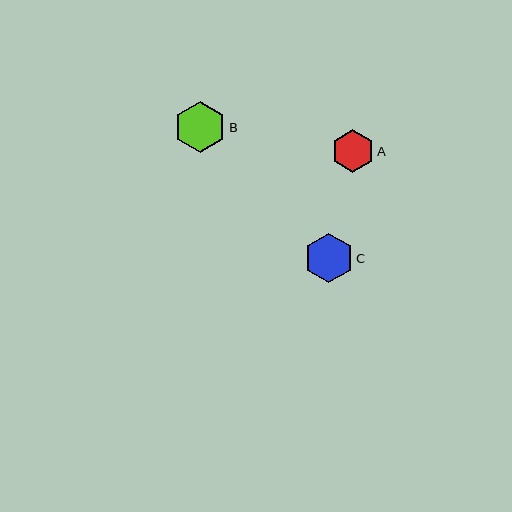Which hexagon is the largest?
Hexagon B is the largest with a size of approximately 51 pixels.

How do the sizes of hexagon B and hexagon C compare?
Hexagon B and hexagon C are approximately the same size.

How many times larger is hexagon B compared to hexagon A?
Hexagon B is approximately 1.2 times the size of hexagon A.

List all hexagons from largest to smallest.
From largest to smallest: B, C, A.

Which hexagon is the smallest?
Hexagon A is the smallest with a size of approximately 43 pixels.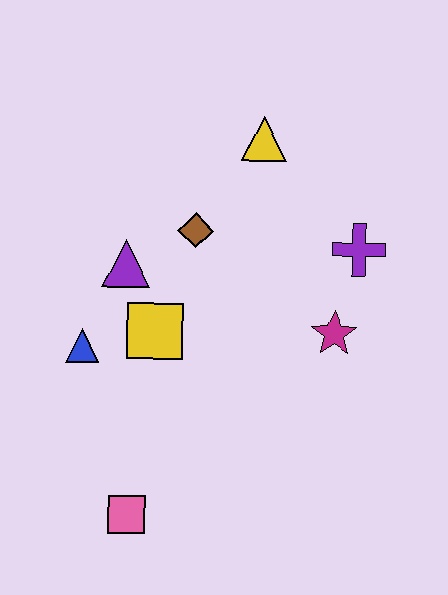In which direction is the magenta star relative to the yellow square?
The magenta star is to the right of the yellow square.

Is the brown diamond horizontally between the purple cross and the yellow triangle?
No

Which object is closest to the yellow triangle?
The brown diamond is closest to the yellow triangle.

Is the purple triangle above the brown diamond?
No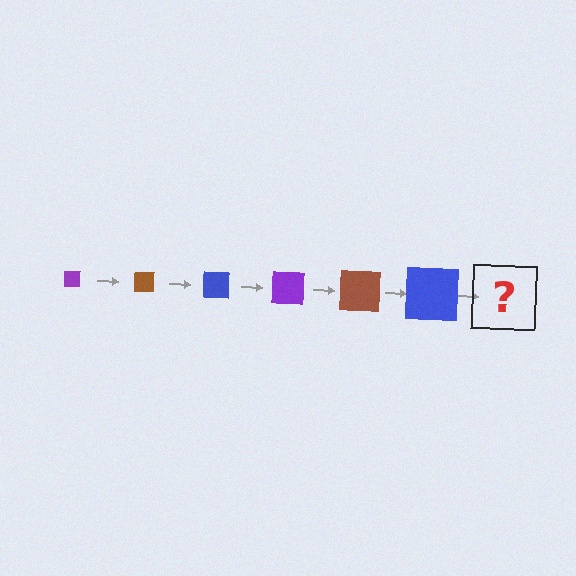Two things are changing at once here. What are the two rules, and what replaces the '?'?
The two rules are that the square grows larger each step and the color cycles through purple, brown, and blue. The '?' should be a purple square, larger than the previous one.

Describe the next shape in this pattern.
It should be a purple square, larger than the previous one.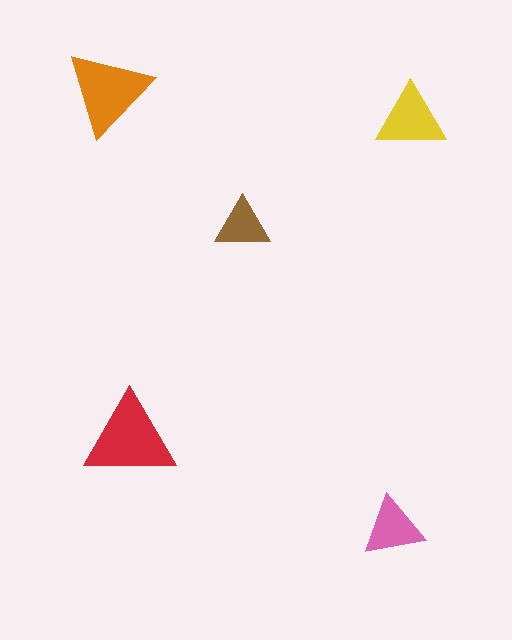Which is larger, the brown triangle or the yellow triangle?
The yellow one.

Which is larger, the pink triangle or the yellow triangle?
The yellow one.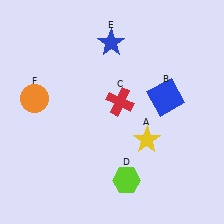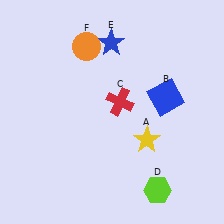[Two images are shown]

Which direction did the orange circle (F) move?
The orange circle (F) moved up.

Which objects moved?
The objects that moved are: the lime hexagon (D), the orange circle (F).